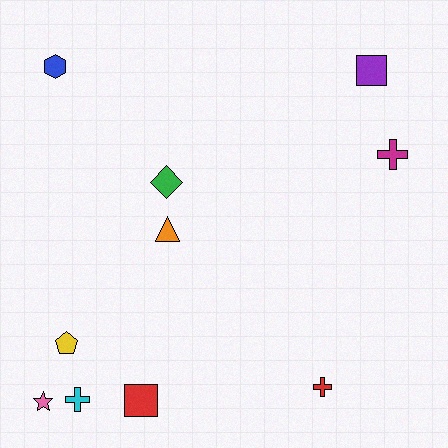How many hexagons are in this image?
There is 1 hexagon.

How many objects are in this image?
There are 10 objects.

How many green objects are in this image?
There is 1 green object.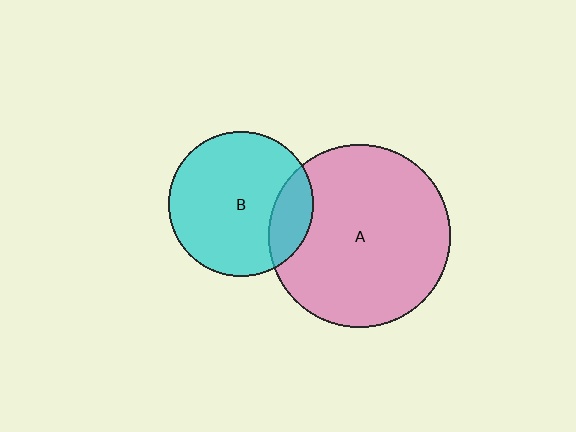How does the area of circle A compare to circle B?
Approximately 1.6 times.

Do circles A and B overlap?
Yes.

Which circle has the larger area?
Circle A (pink).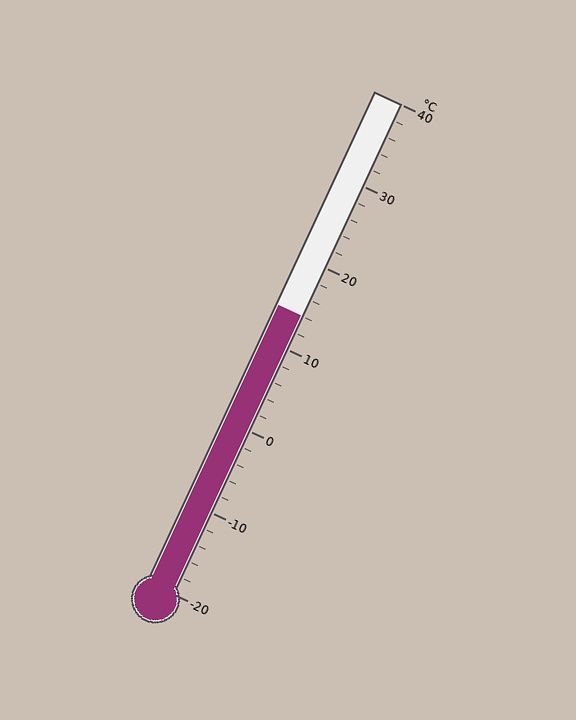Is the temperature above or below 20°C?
The temperature is below 20°C.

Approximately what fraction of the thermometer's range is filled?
The thermometer is filled to approximately 55% of its range.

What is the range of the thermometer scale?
The thermometer scale ranges from -20°C to 40°C.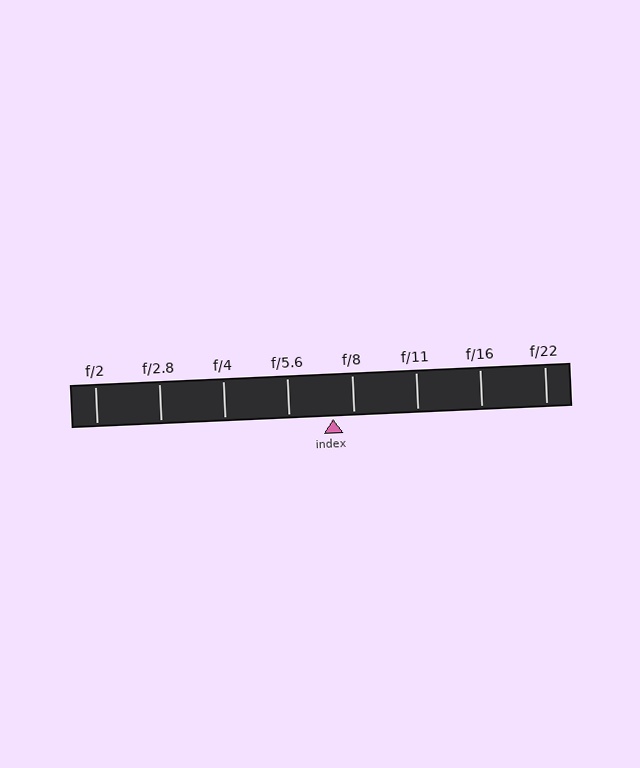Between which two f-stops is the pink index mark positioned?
The index mark is between f/5.6 and f/8.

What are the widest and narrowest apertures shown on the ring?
The widest aperture shown is f/2 and the narrowest is f/22.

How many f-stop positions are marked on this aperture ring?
There are 8 f-stop positions marked.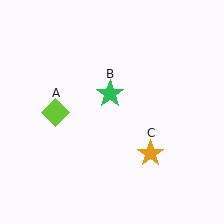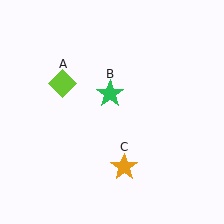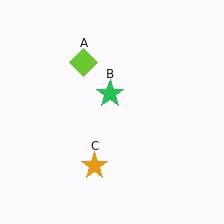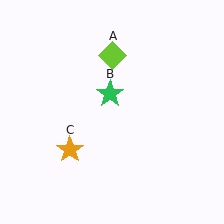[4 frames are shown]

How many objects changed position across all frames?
2 objects changed position: lime diamond (object A), orange star (object C).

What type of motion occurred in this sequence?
The lime diamond (object A), orange star (object C) rotated clockwise around the center of the scene.